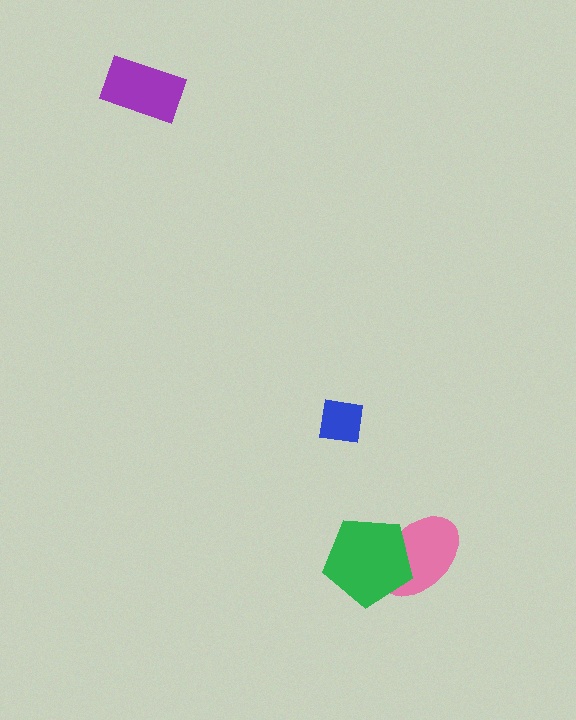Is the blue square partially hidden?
No, no other shape covers it.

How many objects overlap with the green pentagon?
1 object overlaps with the green pentagon.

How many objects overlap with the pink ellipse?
1 object overlaps with the pink ellipse.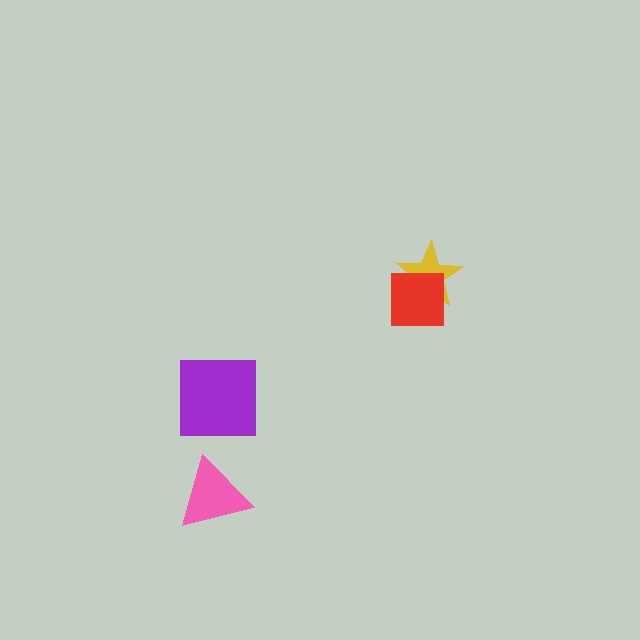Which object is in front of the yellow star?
The red square is in front of the yellow star.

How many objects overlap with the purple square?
0 objects overlap with the purple square.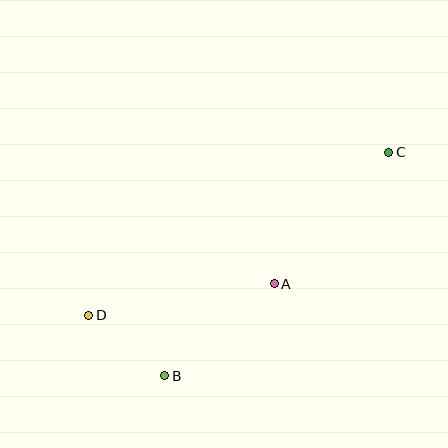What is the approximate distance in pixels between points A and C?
The distance between A and C is approximately 175 pixels.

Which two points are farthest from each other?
Points C and D are farthest from each other.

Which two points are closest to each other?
Points B and D are closest to each other.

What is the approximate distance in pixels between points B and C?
The distance between B and C is approximately 316 pixels.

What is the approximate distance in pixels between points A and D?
The distance between A and D is approximately 188 pixels.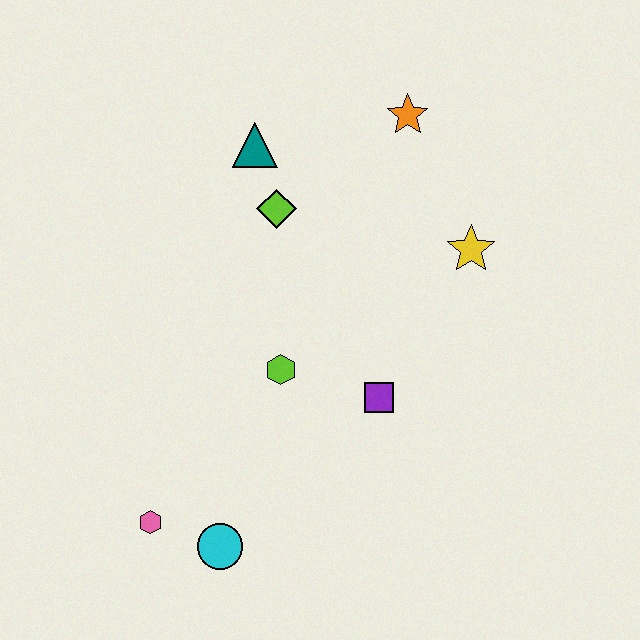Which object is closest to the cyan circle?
The pink hexagon is closest to the cyan circle.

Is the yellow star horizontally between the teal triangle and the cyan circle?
No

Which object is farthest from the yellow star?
The pink hexagon is farthest from the yellow star.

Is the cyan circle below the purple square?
Yes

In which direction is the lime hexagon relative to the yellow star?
The lime hexagon is to the left of the yellow star.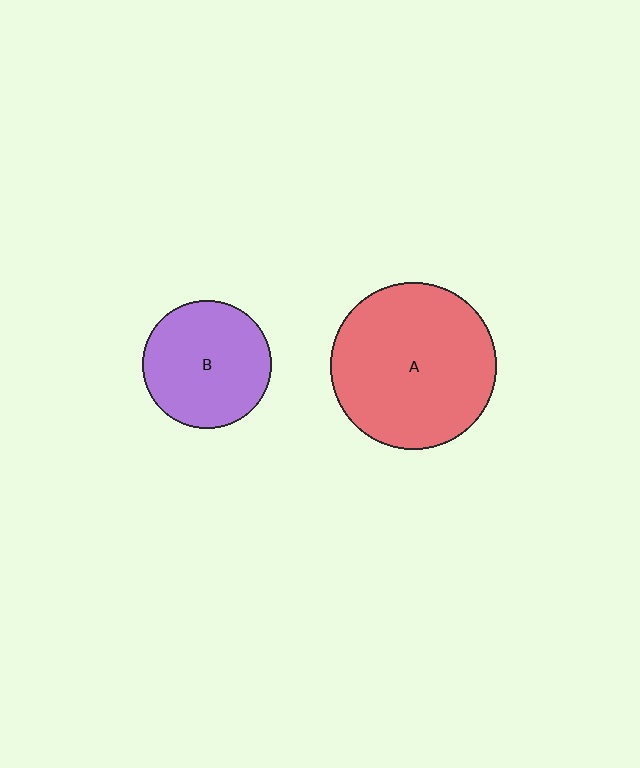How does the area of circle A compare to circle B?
Approximately 1.7 times.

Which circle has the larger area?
Circle A (red).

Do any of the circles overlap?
No, none of the circles overlap.